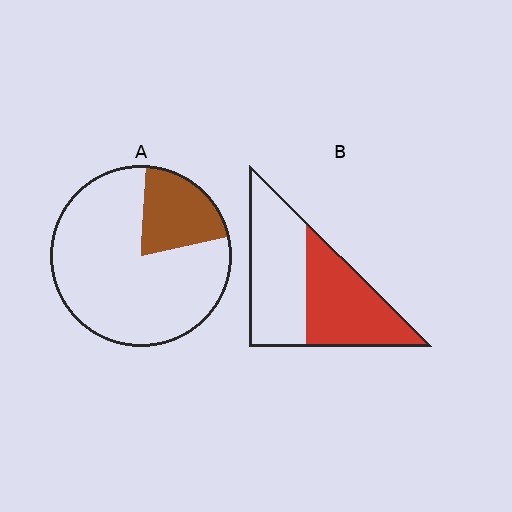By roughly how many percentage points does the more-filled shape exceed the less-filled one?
By roughly 25 percentage points (B over A).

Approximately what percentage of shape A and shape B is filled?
A is approximately 20% and B is approximately 50%.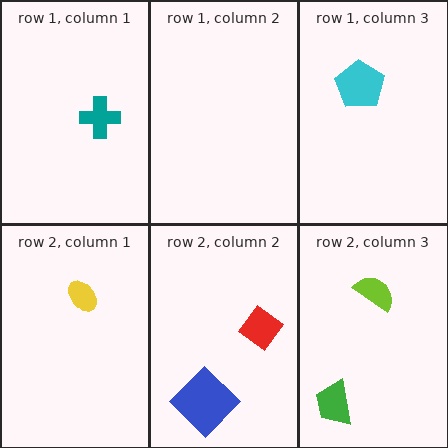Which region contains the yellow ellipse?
The row 2, column 1 region.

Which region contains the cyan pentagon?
The row 1, column 3 region.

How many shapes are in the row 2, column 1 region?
1.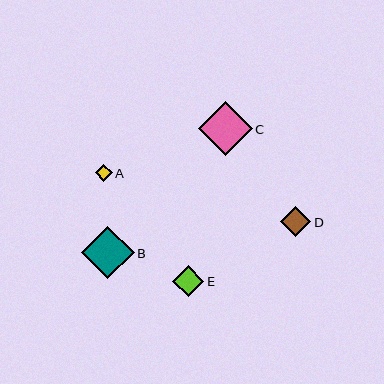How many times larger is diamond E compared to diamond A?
Diamond E is approximately 1.9 times the size of diamond A.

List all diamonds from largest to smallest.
From largest to smallest: C, B, E, D, A.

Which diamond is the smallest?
Diamond A is the smallest with a size of approximately 16 pixels.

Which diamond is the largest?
Diamond C is the largest with a size of approximately 54 pixels.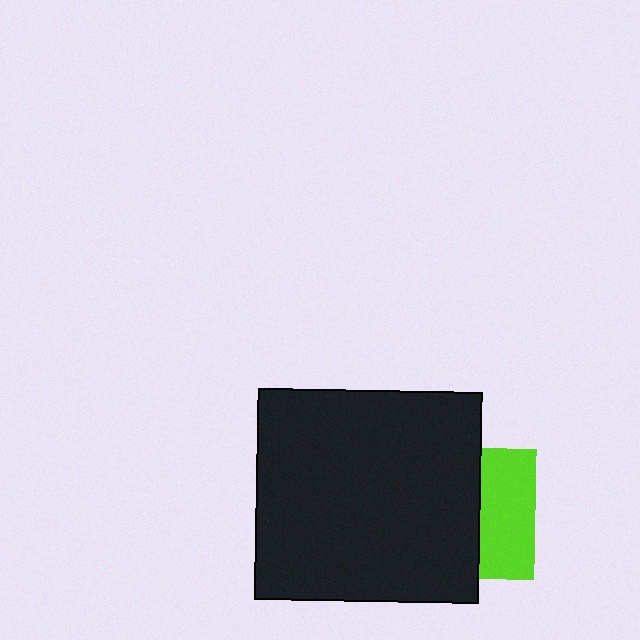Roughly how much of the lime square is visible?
A small part of it is visible (roughly 42%).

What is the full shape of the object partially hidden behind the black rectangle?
The partially hidden object is a lime square.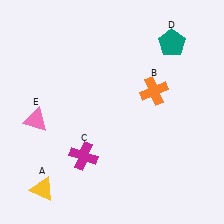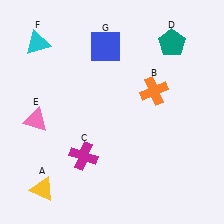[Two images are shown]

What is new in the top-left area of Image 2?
A cyan triangle (F) was added in the top-left area of Image 2.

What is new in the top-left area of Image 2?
A blue square (G) was added in the top-left area of Image 2.